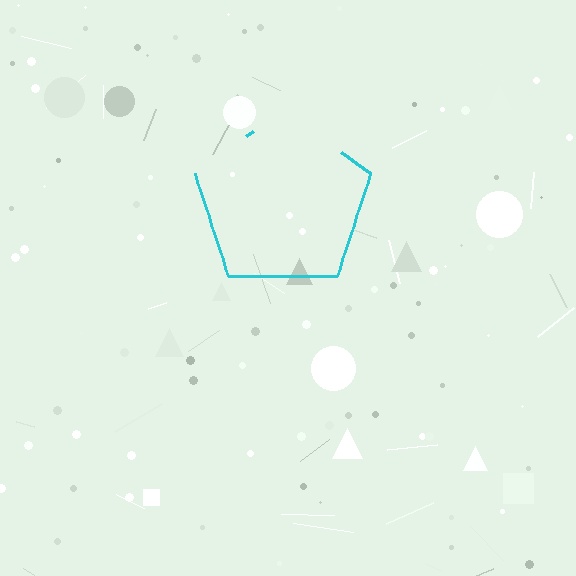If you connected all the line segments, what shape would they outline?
They would outline a pentagon.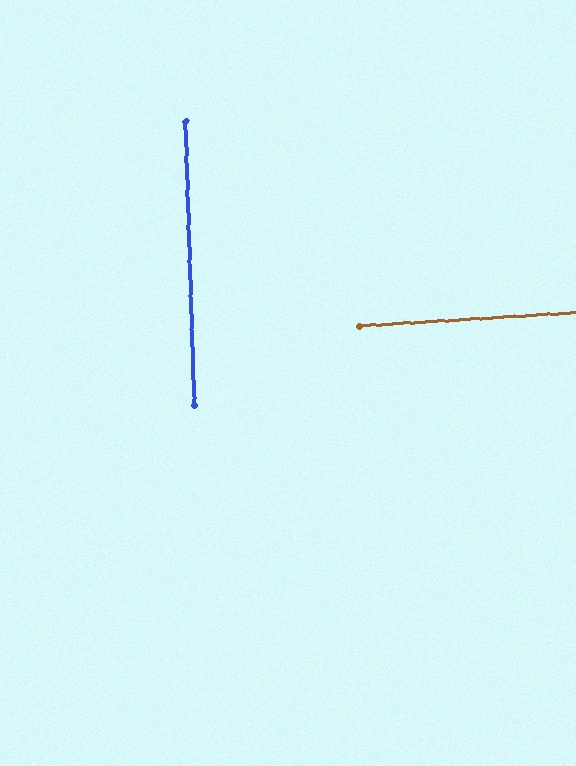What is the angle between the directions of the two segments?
Approximately 88 degrees.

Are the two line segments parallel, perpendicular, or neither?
Perpendicular — they meet at approximately 88°.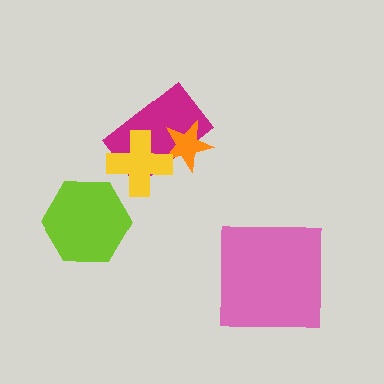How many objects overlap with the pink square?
0 objects overlap with the pink square.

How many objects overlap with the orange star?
2 objects overlap with the orange star.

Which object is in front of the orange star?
The yellow cross is in front of the orange star.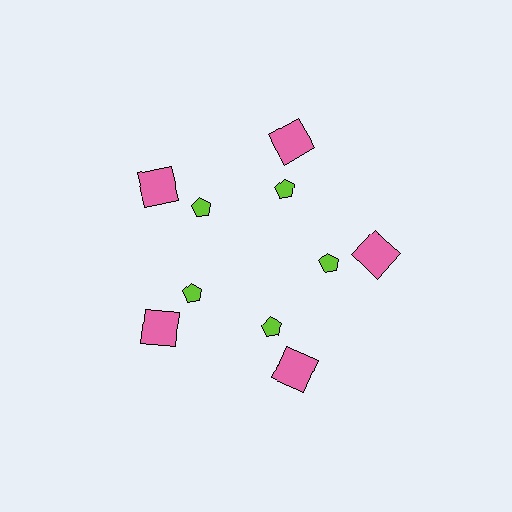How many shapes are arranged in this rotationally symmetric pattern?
There are 10 shapes, arranged in 5 groups of 2.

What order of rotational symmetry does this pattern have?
This pattern has 5-fold rotational symmetry.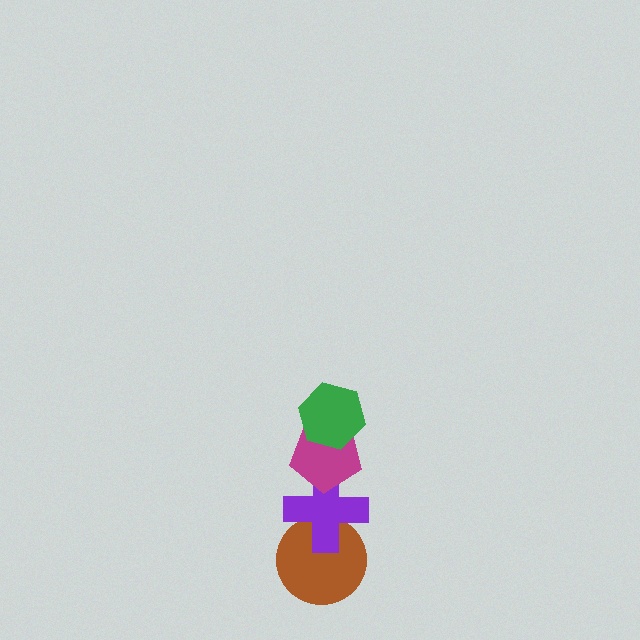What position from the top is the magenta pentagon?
The magenta pentagon is 2nd from the top.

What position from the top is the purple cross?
The purple cross is 3rd from the top.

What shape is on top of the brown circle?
The purple cross is on top of the brown circle.